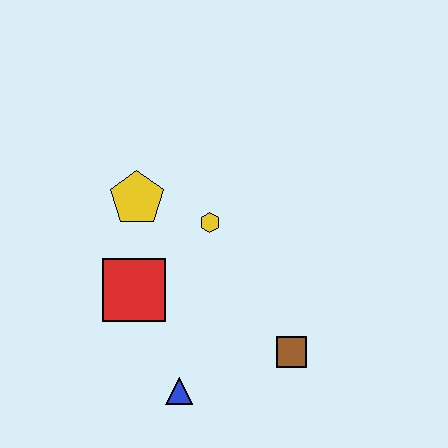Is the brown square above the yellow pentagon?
No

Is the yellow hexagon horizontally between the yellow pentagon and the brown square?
Yes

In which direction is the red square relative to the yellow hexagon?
The red square is to the left of the yellow hexagon.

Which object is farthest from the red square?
The brown square is farthest from the red square.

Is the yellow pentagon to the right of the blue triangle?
No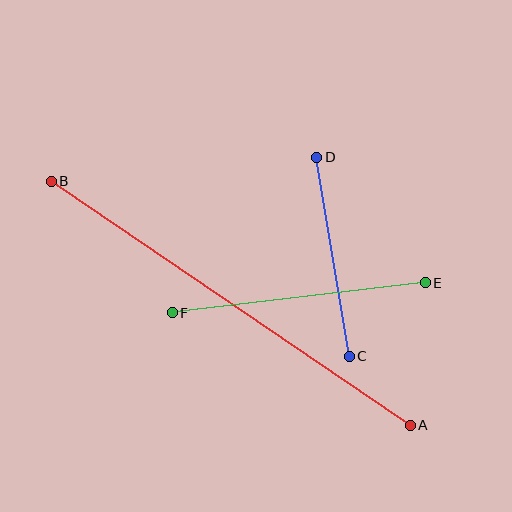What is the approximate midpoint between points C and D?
The midpoint is at approximately (333, 257) pixels.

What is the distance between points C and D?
The distance is approximately 202 pixels.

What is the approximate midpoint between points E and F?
The midpoint is at approximately (299, 298) pixels.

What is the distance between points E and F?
The distance is approximately 255 pixels.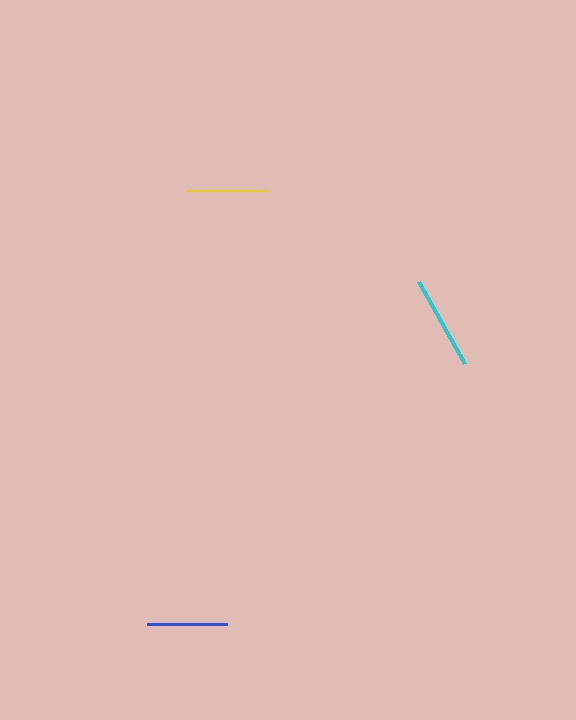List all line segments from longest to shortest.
From longest to shortest: cyan, yellow, blue.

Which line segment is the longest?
The cyan line is the longest at approximately 94 pixels.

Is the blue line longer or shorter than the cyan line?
The cyan line is longer than the blue line.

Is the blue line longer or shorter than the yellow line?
The yellow line is longer than the blue line.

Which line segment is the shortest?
The blue line is the shortest at approximately 79 pixels.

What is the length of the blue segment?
The blue segment is approximately 79 pixels long.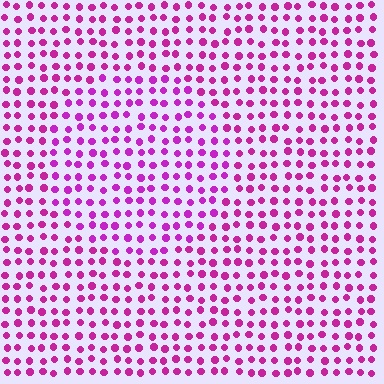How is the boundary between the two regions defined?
The boundary is defined purely by a slight shift in hue (about 16 degrees). Spacing, size, and orientation are identical on both sides.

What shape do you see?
I see a circle.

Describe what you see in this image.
The image is filled with small magenta elements in a uniform arrangement. A circle-shaped region is visible where the elements are tinted to a slightly different hue, forming a subtle color boundary.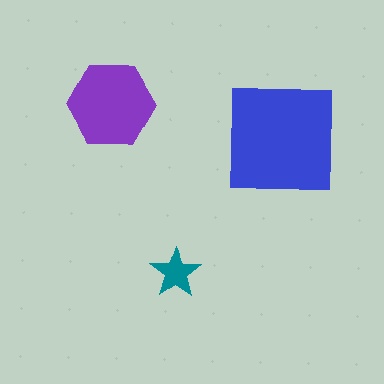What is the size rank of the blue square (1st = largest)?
1st.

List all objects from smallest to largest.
The teal star, the purple hexagon, the blue square.